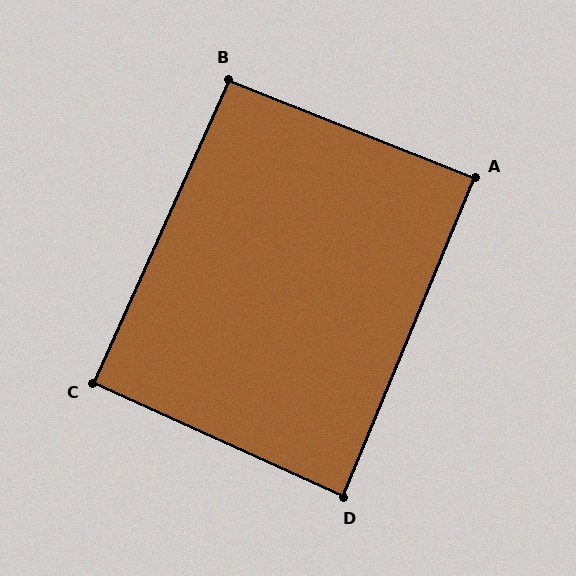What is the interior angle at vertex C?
Approximately 91 degrees (approximately right).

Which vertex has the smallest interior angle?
D, at approximately 88 degrees.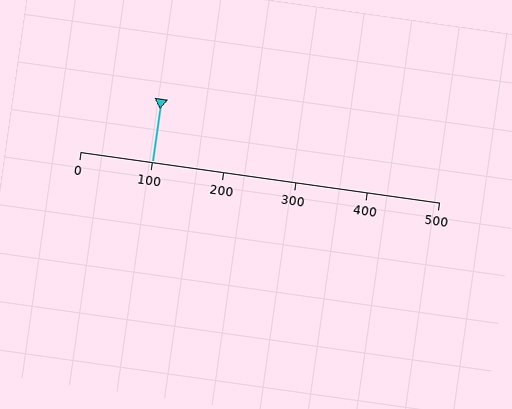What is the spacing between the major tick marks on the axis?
The major ticks are spaced 100 apart.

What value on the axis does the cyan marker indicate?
The marker indicates approximately 100.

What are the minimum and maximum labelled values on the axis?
The axis runs from 0 to 500.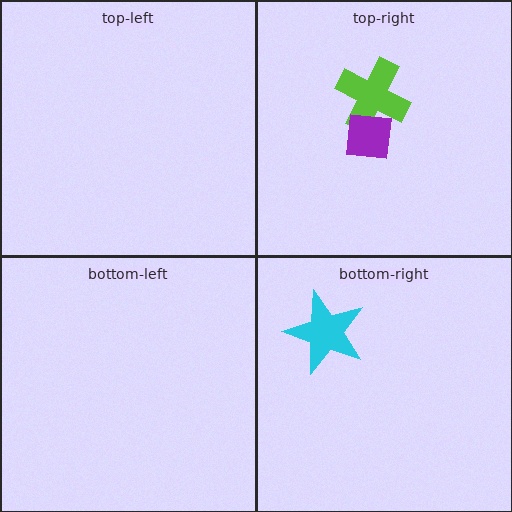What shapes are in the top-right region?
The lime cross, the purple square.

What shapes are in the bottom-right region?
The cyan star.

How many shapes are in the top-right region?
2.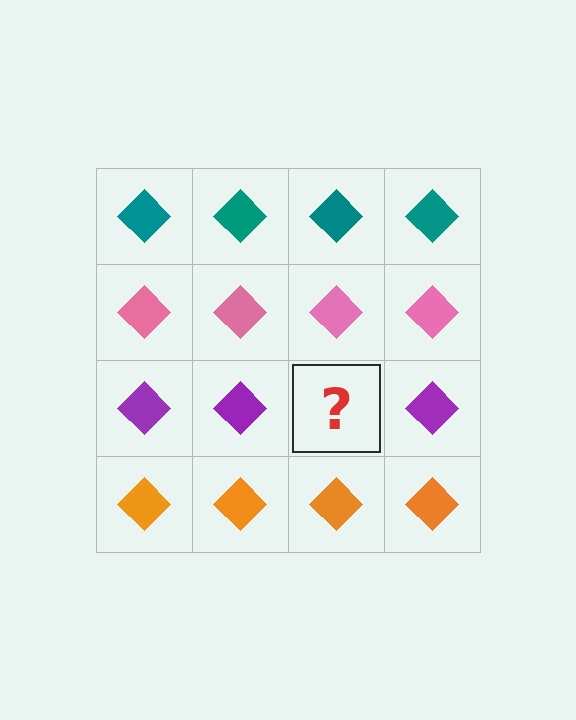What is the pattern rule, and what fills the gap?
The rule is that each row has a consistent color. The gap should be filled with a purple diamond.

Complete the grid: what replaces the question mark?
The question mark should be replaced with a purple diamond.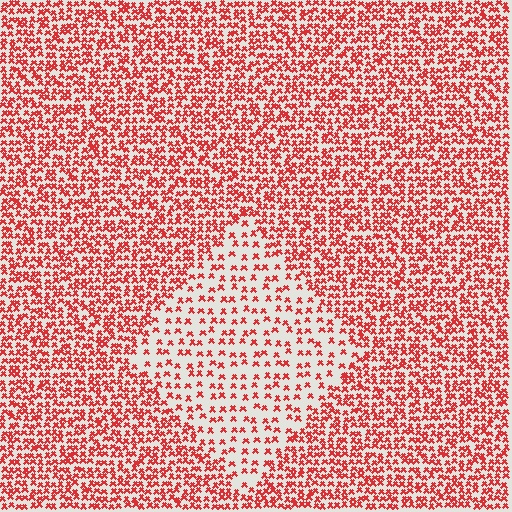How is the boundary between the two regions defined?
The boundary is defined by a change in element density (approximately 2.2x ratio). All elements are the same color, size, and shape.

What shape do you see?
I see a diamond.